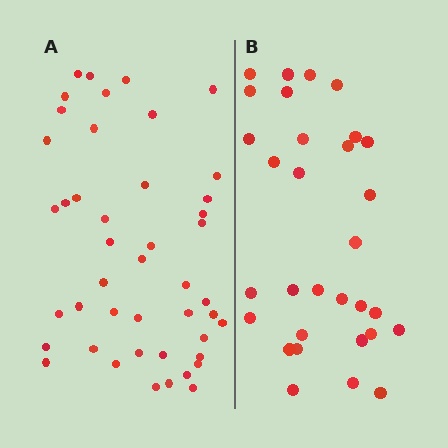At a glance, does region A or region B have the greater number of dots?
Region A (the left region) has more dots.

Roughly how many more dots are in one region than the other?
Region A has approximately 15 more dots than region B.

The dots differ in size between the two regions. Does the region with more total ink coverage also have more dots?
No. Region B has more total ink coverage because its dots are larger, but region A actually contains more individual dots. Total area can be misleading — the number of items is what matters here.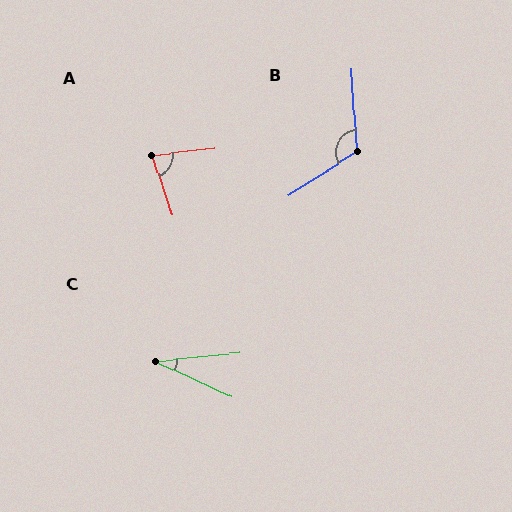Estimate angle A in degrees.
Approximately 77 degrees.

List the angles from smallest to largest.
C (31°), A (77°), B (119°).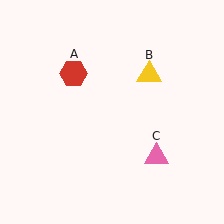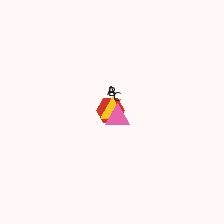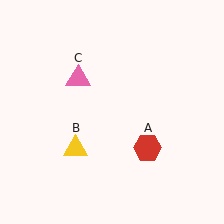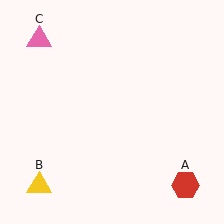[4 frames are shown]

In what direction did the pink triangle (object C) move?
The pink triangle (object C) moved up and to the left.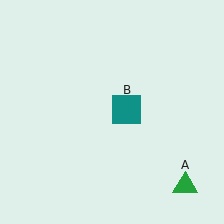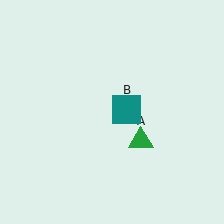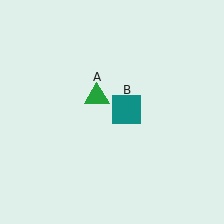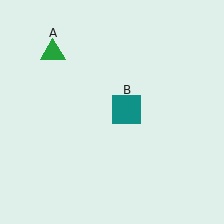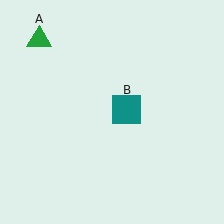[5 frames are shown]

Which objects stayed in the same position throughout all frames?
Teal square (object B) remained stationary.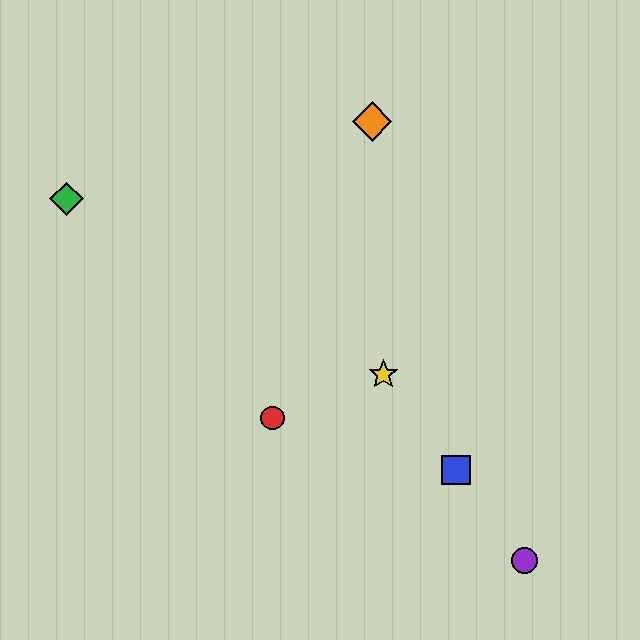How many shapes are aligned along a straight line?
3 shapes (the blue square, the yellow star, the purple circle) are aligned along a straight line.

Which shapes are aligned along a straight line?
The blue square, the yellow star, the purple circle are aligned along a straight line.